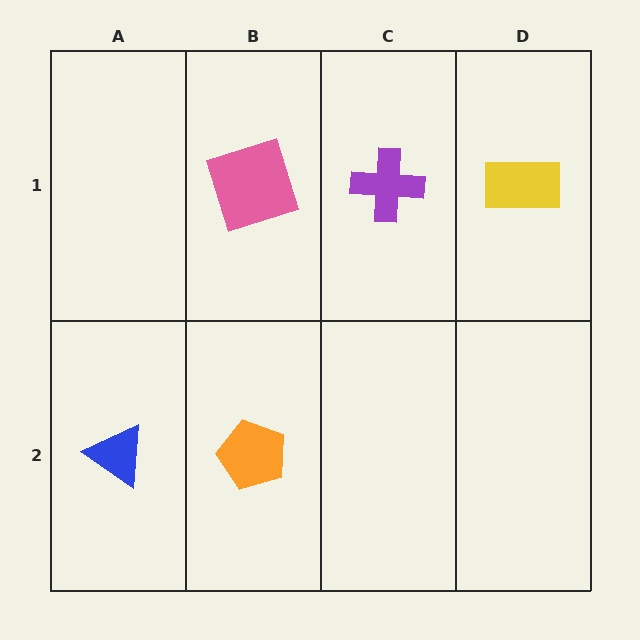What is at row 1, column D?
A yellow rectangle.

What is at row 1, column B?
A pink square.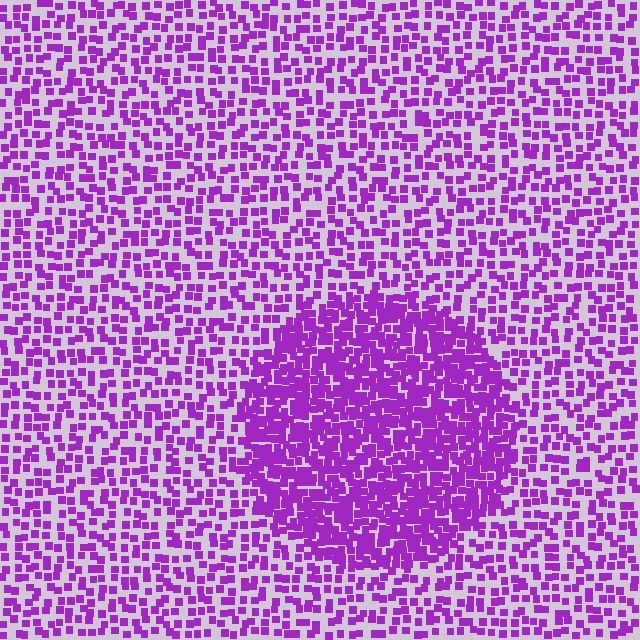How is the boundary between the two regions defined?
The boundary is defined by a change in element density (approximately 2.1x ratio). All elements are the same color, size, and shape.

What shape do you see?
I see a circle.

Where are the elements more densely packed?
The elements are more densely packed inside the circle boundary.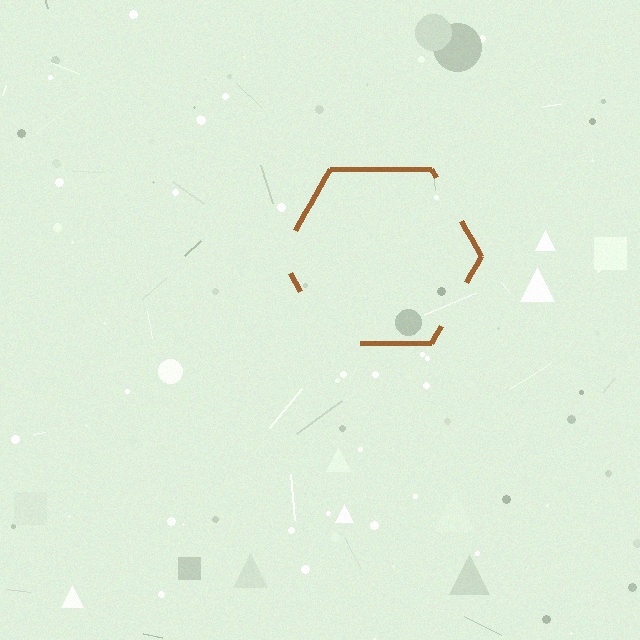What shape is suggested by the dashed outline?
The dashed outline suggests a hexagon.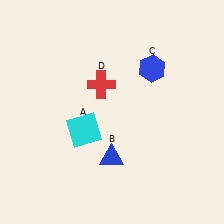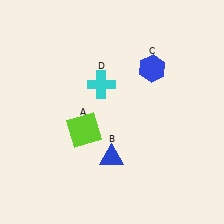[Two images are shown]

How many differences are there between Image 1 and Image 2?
There are 2 differences between the two images.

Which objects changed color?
A changed from cyan to lime. D changed from red to cyan.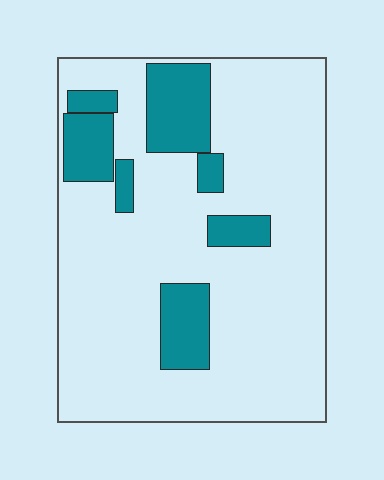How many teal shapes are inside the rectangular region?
7.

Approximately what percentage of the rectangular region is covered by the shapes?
Approximately 20%.